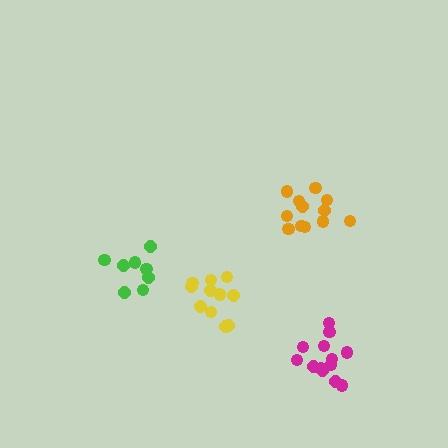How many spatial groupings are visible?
There are 4 spatial groupings.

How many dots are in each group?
Group 1: 13 dots, Group 2: 8 dots, Group 3: 11 dots, Group 4: 12 dots (44 total).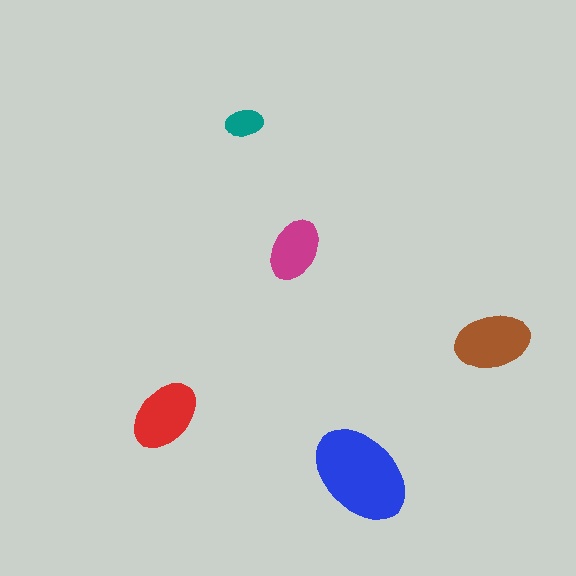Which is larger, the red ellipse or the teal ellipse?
The red one.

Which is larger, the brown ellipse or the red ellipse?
The brown one.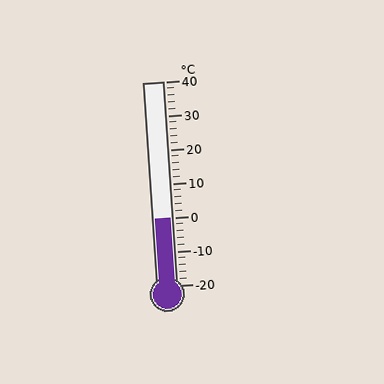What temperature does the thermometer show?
The thermometer shows approximately 0°C.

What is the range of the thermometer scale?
The thermometer scale ranges from -20°C to 40°C.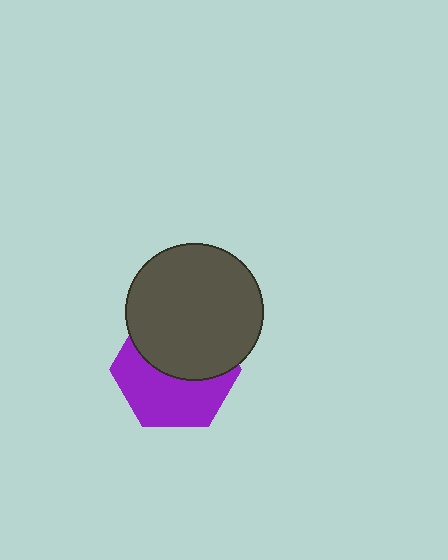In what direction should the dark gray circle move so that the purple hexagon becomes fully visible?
The dark gray circle should move up. That is the shortest direction to clear the overlap and leave the purple hexagon fully visible.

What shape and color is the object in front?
The object in front is a dark gray circle.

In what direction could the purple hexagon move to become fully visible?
The purple hexagon could move down. That would shift it out from behind the dark gray circle entirely.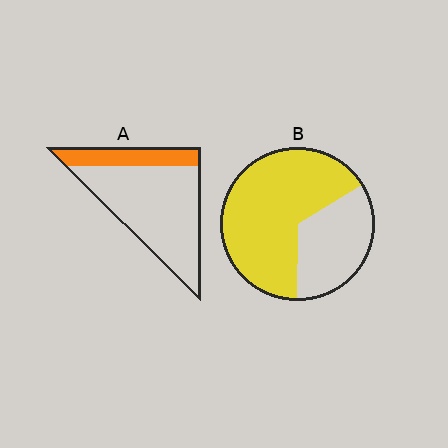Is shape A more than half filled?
No.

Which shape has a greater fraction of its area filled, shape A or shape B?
Shape B.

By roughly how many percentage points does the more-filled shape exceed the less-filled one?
By roughly 45 percentage points (B over A).